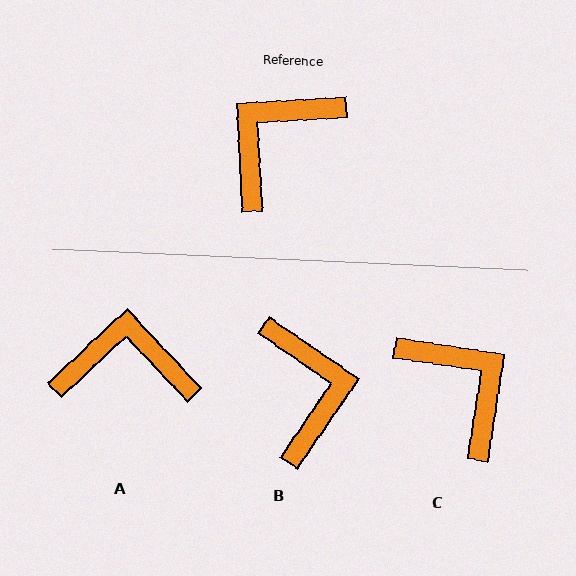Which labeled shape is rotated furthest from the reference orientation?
B, about 128 degrees away.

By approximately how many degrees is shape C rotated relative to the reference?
Approximately 102 degrees clockwise.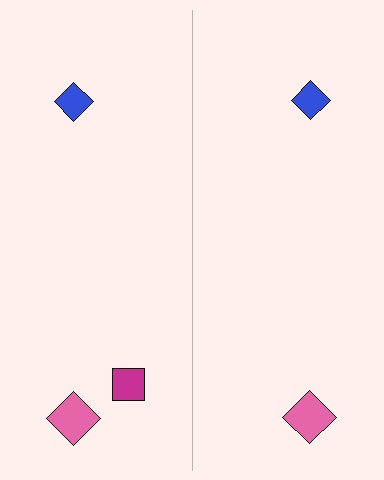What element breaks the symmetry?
A magenta square is missing from the right side.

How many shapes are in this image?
There are 5 shapes in this image.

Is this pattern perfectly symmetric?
No, the pattern is not perfectly symmetric. A magenta square is missing from the right side.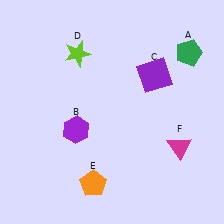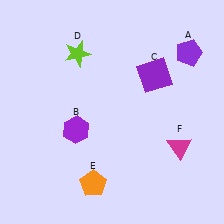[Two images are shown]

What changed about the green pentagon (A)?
In Image 1, A is green. In Image 2, it changed to purple.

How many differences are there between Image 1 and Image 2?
There is 1 difference between the two images.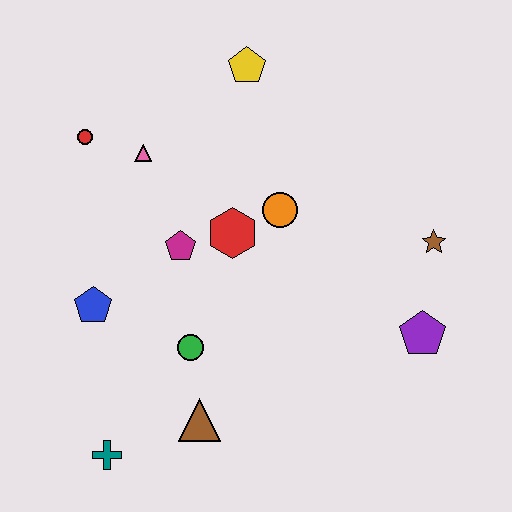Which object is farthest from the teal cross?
The yellow pentagon is farthest from the teal cross.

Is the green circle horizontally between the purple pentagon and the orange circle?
No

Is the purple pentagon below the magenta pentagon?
Yes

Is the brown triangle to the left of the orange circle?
Yes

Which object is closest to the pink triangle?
The red circle is closest to the pink triangle.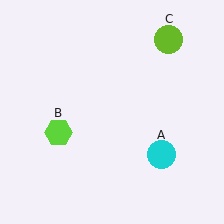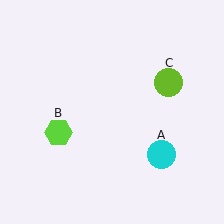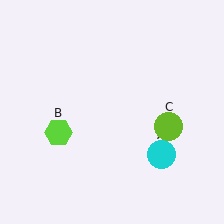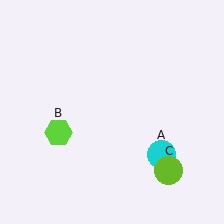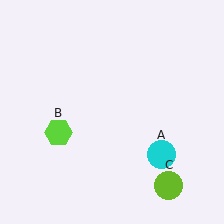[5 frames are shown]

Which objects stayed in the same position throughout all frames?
Cyan circle (object A) and lime hexagon (object B) remained stationary.